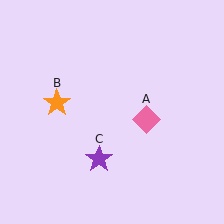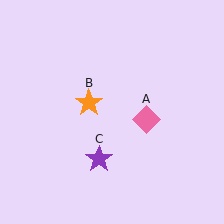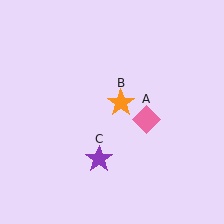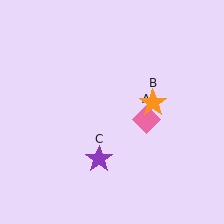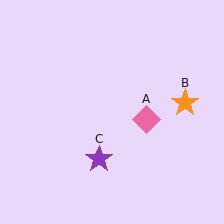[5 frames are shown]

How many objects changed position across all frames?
1 object changed position: orange star (object B).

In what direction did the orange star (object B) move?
The orange star (object B) moved right.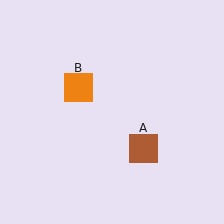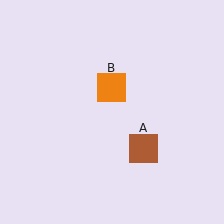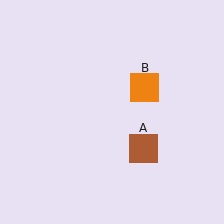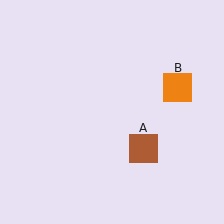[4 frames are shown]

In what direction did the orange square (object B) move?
The orange square (object B) moved right.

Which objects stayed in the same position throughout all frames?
Brown square (object A) remained stationary.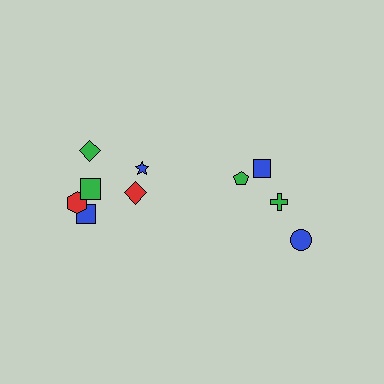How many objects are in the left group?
There are 6 objects.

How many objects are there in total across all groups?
There are 10 objects.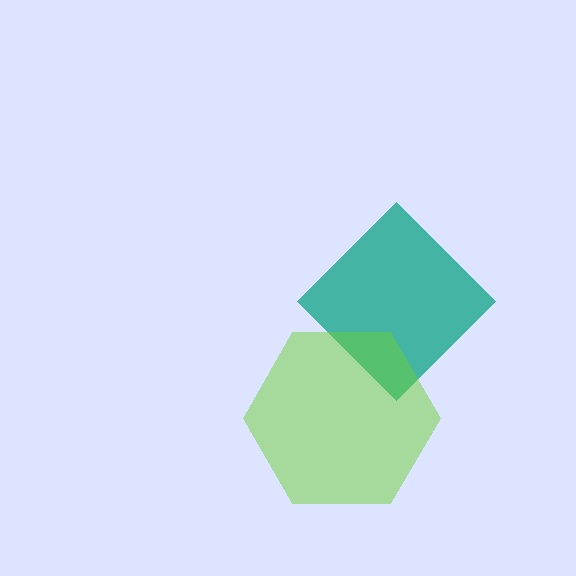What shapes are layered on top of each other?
The layered shapes are: a teal diamond, a lime hexagon.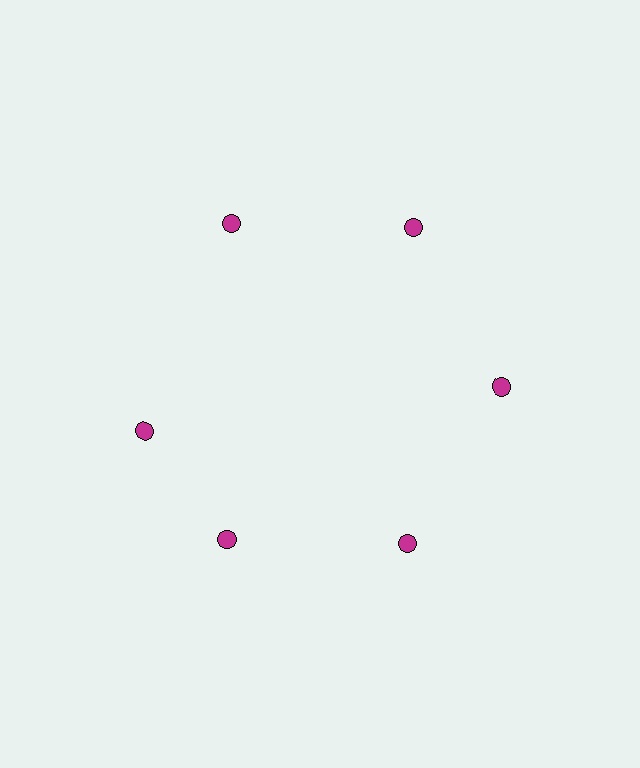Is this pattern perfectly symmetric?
No. The 6 magenta circles are arranged in a ring, but one element near the 9 o'clock position is rotated out of alignment along the ring, breaking the 6-fold rotational symmetry.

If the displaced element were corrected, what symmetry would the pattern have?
It would have 6-fold rotational symmetry — the pattern would map onto itself every 60 degrees.